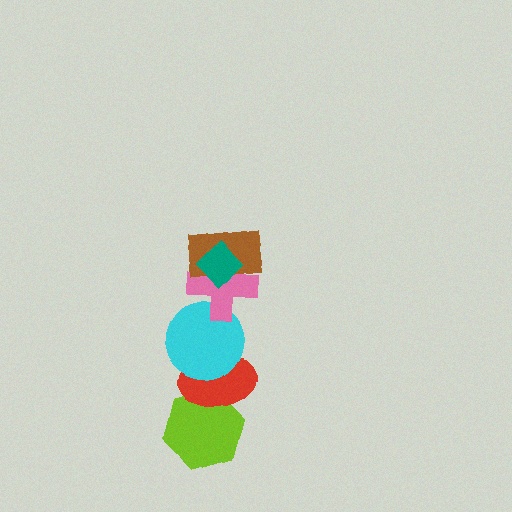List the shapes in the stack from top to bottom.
From top to bottom: the teal diamond, the brown rectangle, the pink cross, the cyan circle, the red ellipse, the lime hexagon.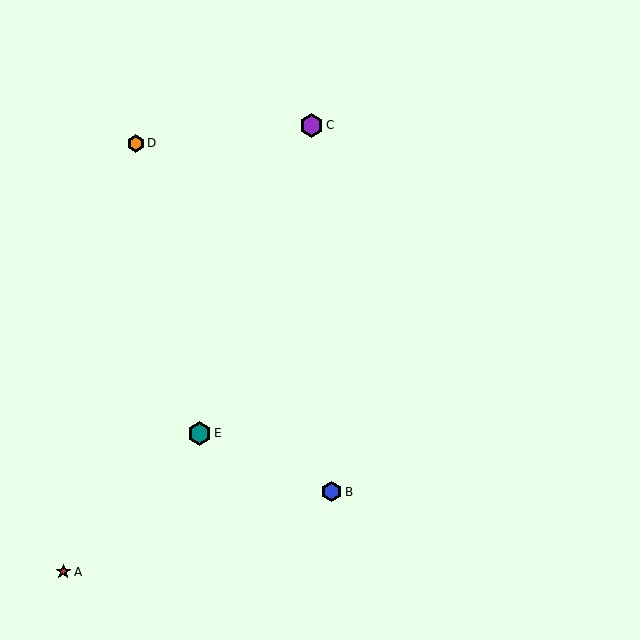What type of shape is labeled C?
Shape C is a purple hexagon.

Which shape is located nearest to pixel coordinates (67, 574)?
The red star (labeled A) at (63, 572) is nearest to that location.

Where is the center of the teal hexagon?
The center of the teal hexagon is at (199, 433).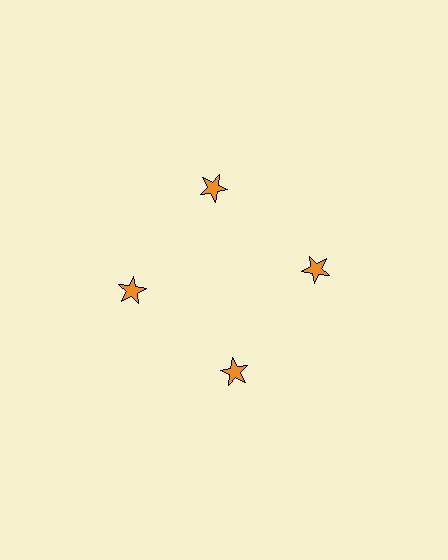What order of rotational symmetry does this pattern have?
This pattern has 4-fold rotational symmetry.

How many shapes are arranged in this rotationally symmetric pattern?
There are 4 shapes, arranged in 4 groups of 1.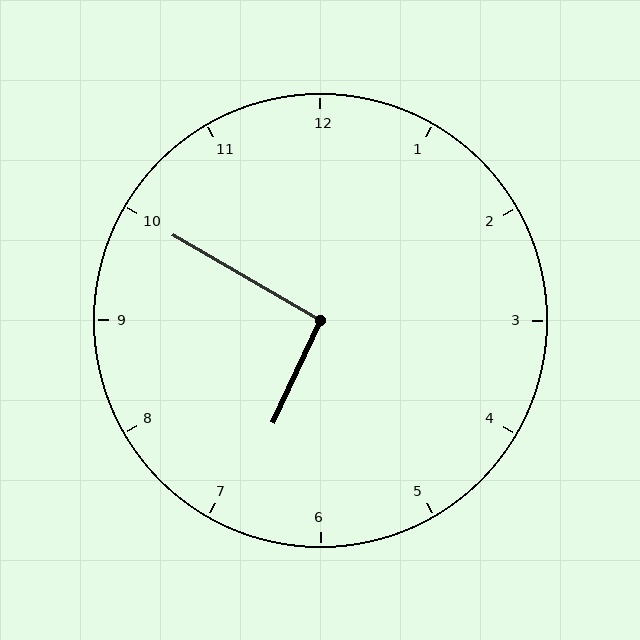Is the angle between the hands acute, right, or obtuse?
It is right.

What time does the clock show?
6:50.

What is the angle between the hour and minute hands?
Approximately 95 degrees.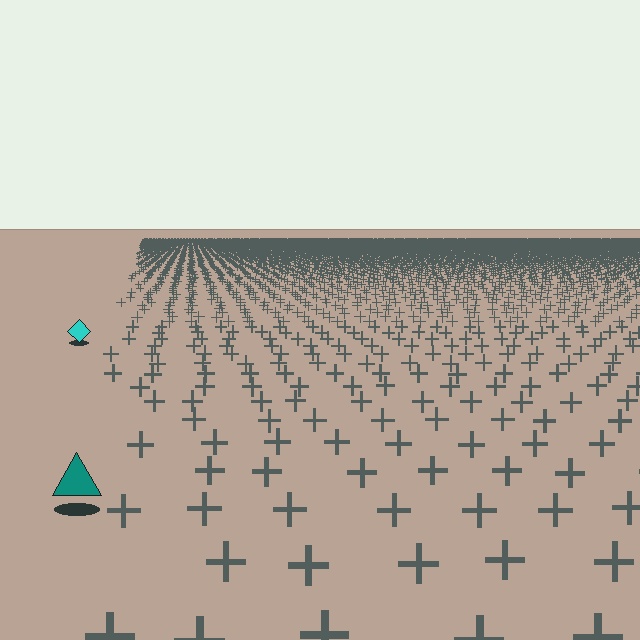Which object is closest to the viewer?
The teal triangle is closest. The texture marks near it are larger and more spread out.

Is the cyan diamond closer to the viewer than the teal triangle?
No. The teal triangle is closer — you can tell from the texture gradient: the ground texture is coarser near it.